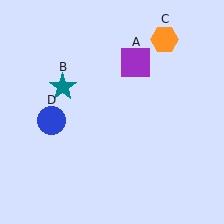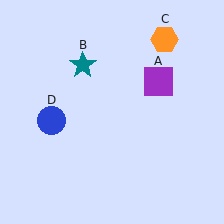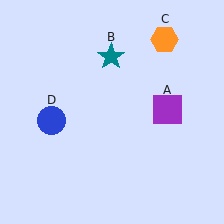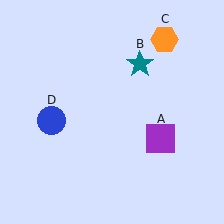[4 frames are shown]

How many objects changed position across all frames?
2 objects changed position: purple square (object A), teal star (object B).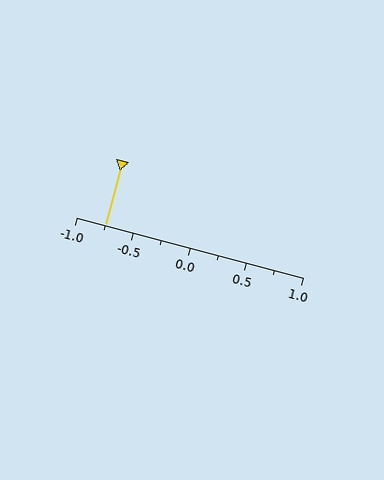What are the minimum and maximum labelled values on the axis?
The axis runs from -1.0 to 1.0.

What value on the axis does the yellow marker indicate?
The marker indicates approximately -0.75.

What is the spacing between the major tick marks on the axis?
The major ticks are spaced 0.5 apart.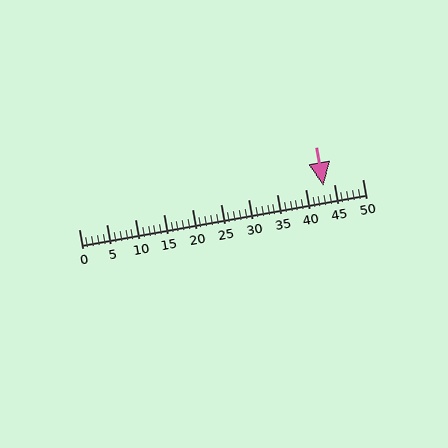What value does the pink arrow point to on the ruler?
The pink arrow points to approximately 43.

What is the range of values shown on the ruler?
The ruler shows values from 0 to 50.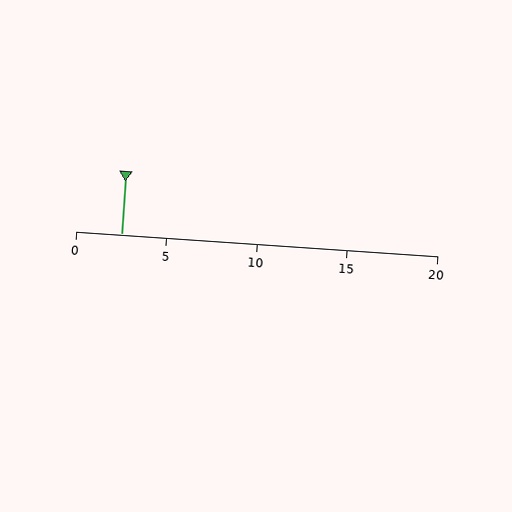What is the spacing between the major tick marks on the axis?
The major ticks are spaced 5 apart.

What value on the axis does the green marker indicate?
The marker indicates approximately 2.5.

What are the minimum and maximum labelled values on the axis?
The axis runs from 0 to 20.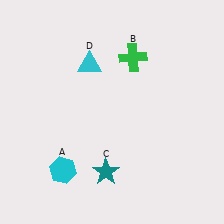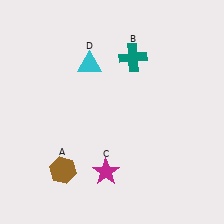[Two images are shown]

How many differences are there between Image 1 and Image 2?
There are 3 differences between the two images.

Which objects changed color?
A changed from cyan to brown. B changed from green to teal. C changed from teal to magenta.